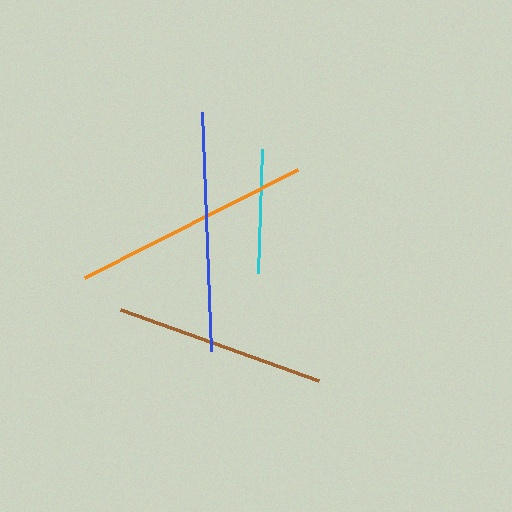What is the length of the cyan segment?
The cyan segment is approximately 124 pixels long.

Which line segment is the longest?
The blue line is the longest at approximately 240 pixels.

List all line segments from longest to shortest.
From longest to shortest: blue, orange, brown, cyan.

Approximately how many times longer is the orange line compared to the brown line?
The orange line is approximately 1.1 times the length of the brown line.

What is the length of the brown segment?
The brown segment is approximately 210 pixels long.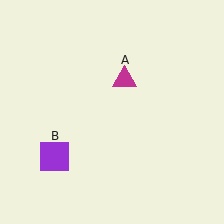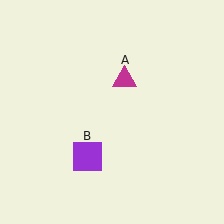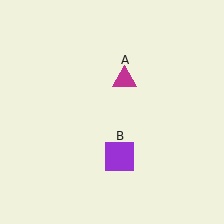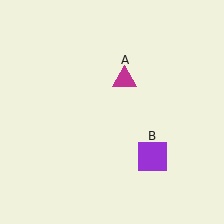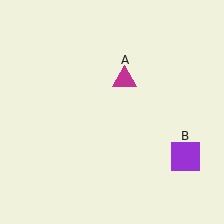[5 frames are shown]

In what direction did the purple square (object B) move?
The purple square (object B) moved right.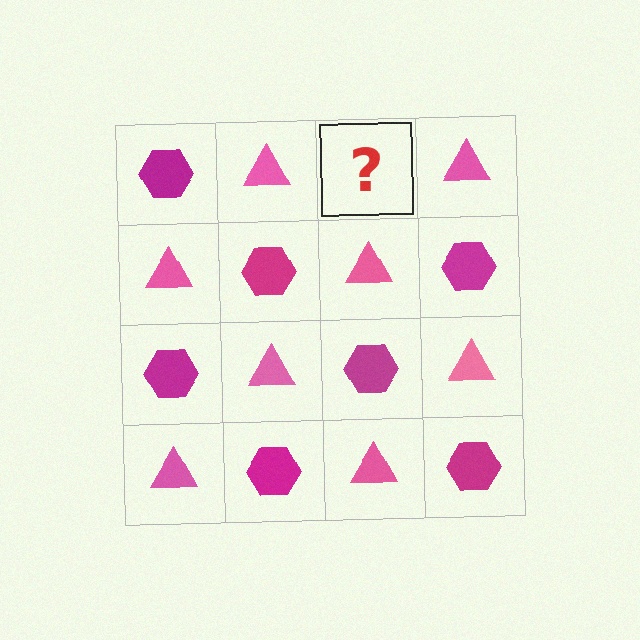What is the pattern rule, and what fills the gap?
The rule is that it alternates magenta hexagon and pink triangle in a checkerboard pattern. The gap should be filled with a magenta hexagon.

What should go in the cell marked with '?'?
The missing cell should contain a magenta hexagon.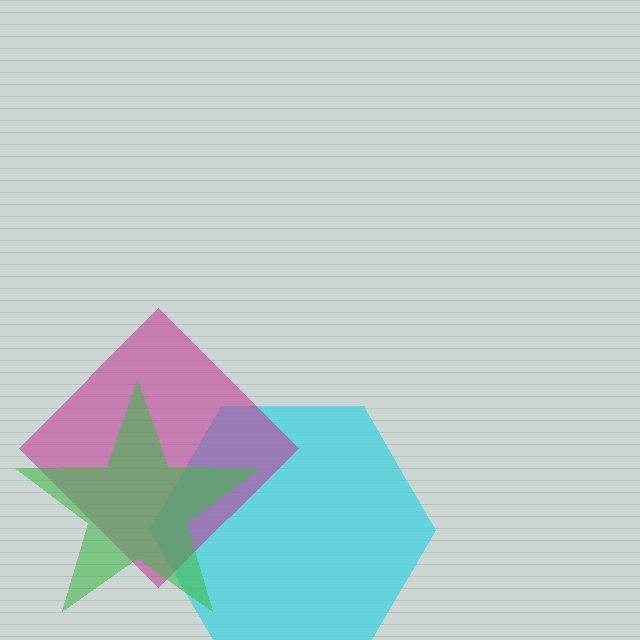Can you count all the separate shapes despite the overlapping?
Yes, there are 3 separate shapes.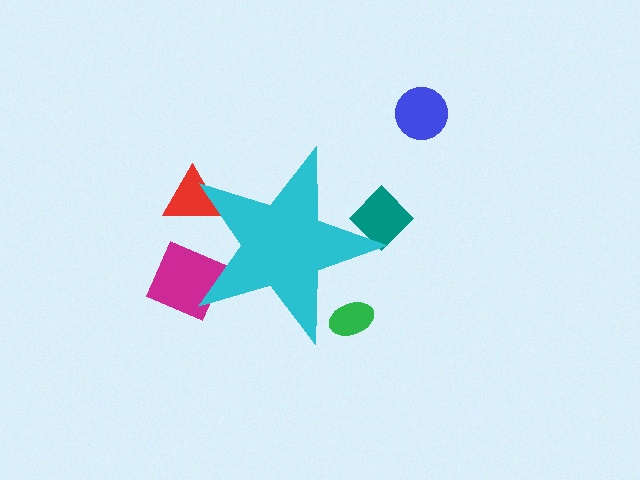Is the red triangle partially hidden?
Yes, the red triangle is partially hidden behind the cyan star.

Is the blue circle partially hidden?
No, the blue circle is fully visible.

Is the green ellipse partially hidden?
Yes, the green ellipse is partially hidden behind the cyan star.